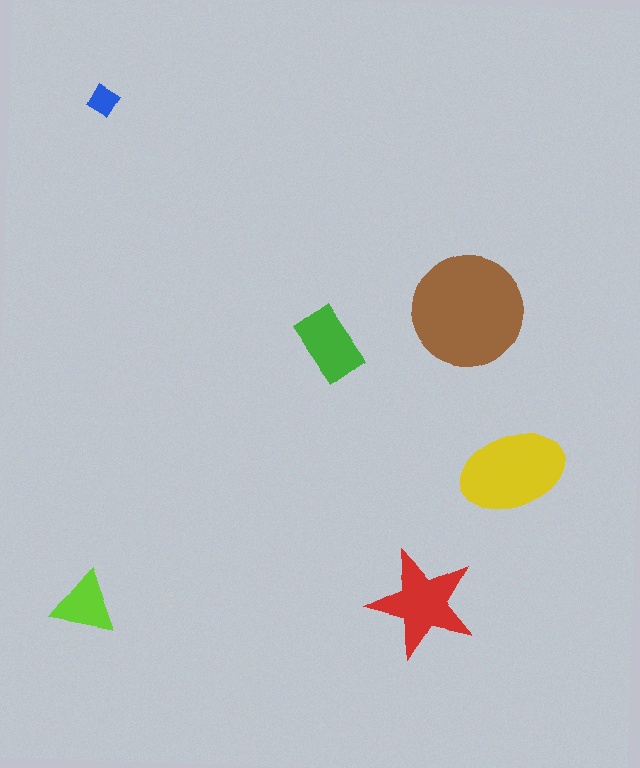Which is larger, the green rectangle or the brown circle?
The brown circle.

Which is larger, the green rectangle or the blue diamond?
The green rectangle.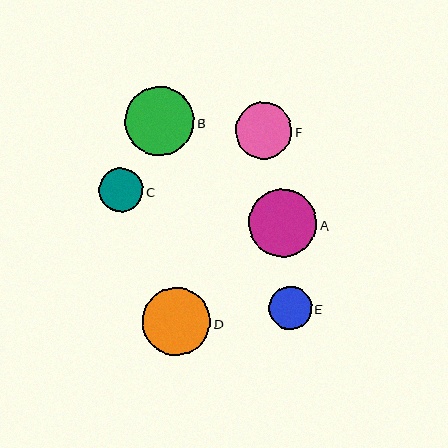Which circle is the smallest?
Circle E is the smallest with a size of approximately 43 pixels.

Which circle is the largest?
Circle B is the largest with a size of approximately 69 pixels.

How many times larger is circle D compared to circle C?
Circle D is approximately 1.5 times the size of circle C.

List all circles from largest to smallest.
From largest to smallest: B, A, D, F, C, E.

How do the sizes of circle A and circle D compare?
Circle A and circle D are approximately the same size.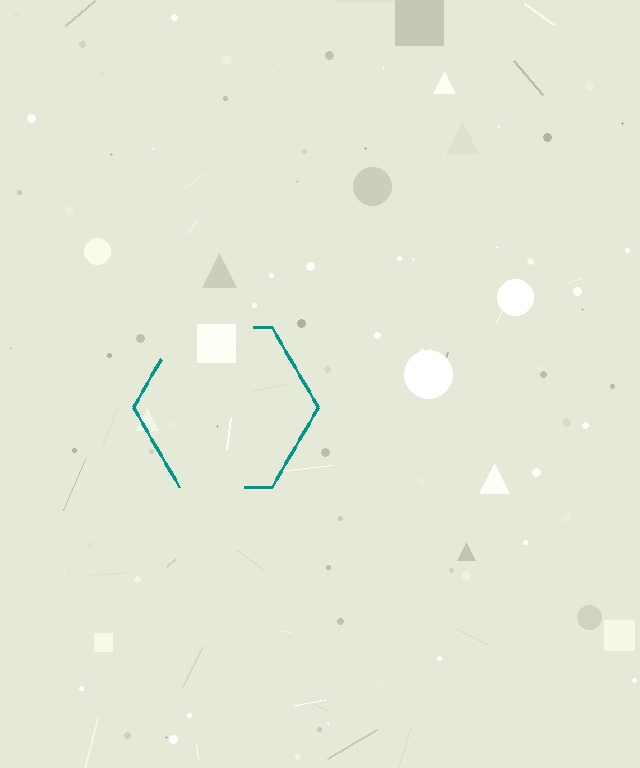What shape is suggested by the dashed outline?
The dashed outline suggests a hexagon.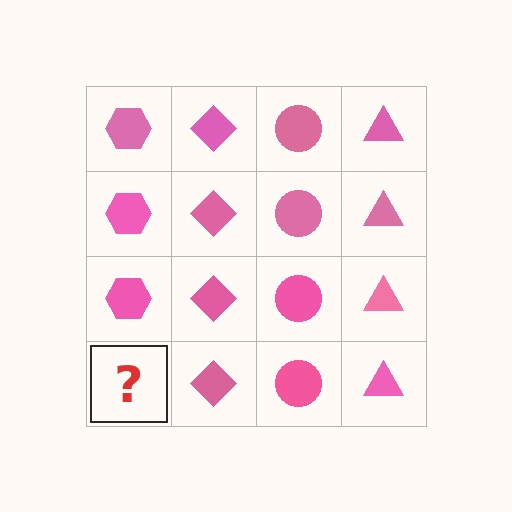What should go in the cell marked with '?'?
The missing cell should contain a pink hexagon.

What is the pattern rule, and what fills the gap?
The rule is that each column has a consistent shape. The gap should be filled with a pink hexagon.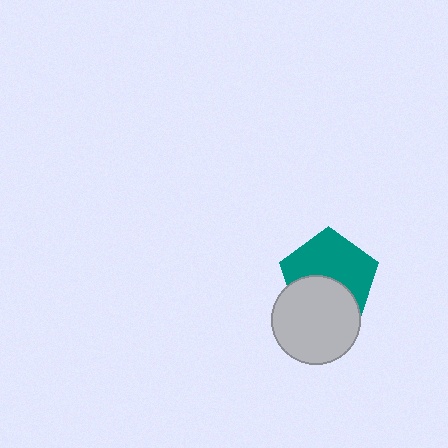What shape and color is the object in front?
The object in front is a light gray circle.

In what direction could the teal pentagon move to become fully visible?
The teal pentagon could move up. That would shift it out from behind the light gray circle entirely.